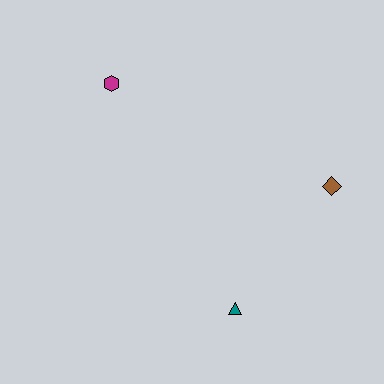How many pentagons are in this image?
There are no pentagons.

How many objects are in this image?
There are 3 objects.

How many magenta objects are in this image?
There is 1 magenta object.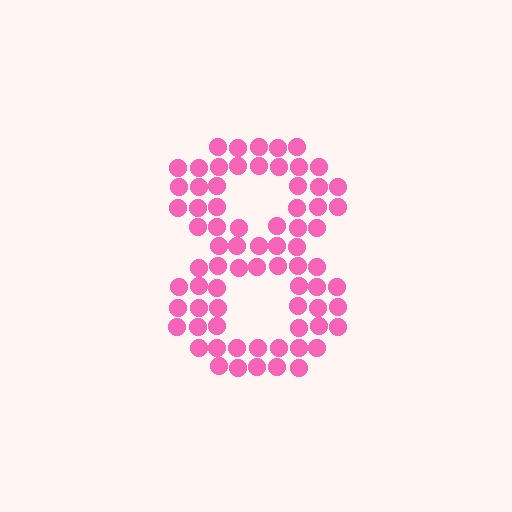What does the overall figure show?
The overall figure shows the digit 8.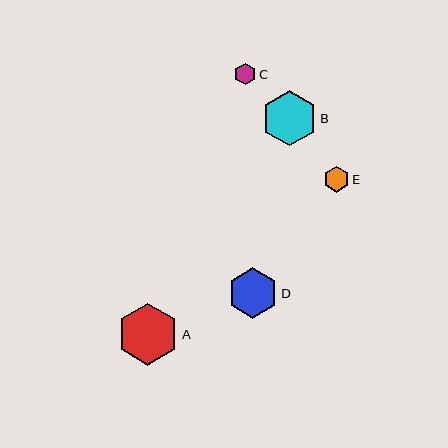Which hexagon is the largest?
Hexagon A is the largest with a size of approximately 61 pixels.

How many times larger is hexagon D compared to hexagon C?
Hexagon D is approximately 2.4 times the size of hexagon C.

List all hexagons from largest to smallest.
From largest to smallest: A, B, D, E, C.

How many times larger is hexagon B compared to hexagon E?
Hexagon B is approximately 2.2 times the size of hexagon E.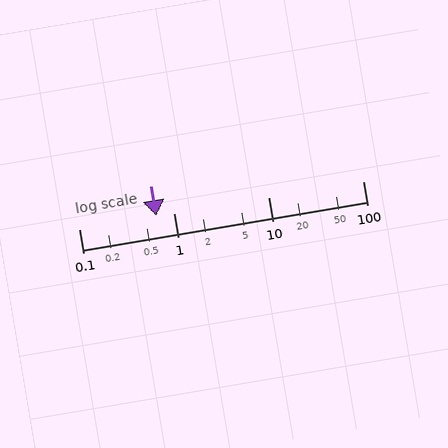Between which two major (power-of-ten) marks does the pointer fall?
The pointer is between 0.1 and 1.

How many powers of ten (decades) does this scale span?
The scale spans 3 decades, from 0.1 to 100.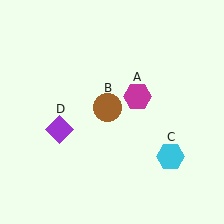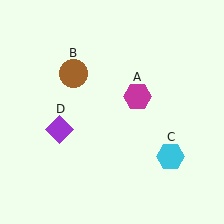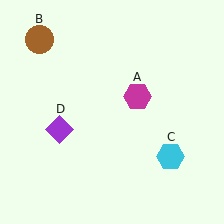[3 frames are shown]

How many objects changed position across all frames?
1 object changed position: brown circle (object B).